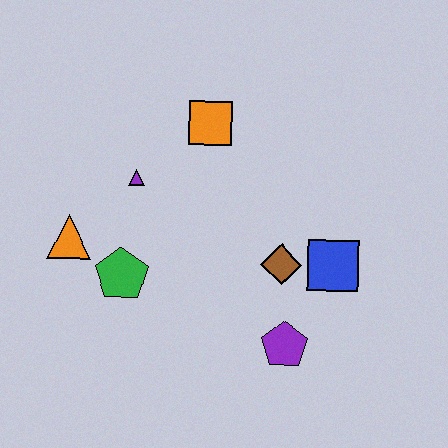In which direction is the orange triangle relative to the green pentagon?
The orange triangle is to the left of the green pentagon.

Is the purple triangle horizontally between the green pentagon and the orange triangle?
No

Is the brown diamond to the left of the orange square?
No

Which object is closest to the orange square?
The purple triangle is closest to the orange square.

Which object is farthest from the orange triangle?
The blue square is farthest from the orange triangle.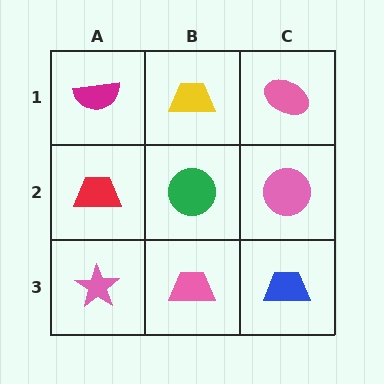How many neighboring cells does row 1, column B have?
3.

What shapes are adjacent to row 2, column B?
A yellow trapezoid (row 1, column B), a pink trapezoid (row 3, column B), a red trapezoid (row 2, column A), a pink circle (row 2, column C).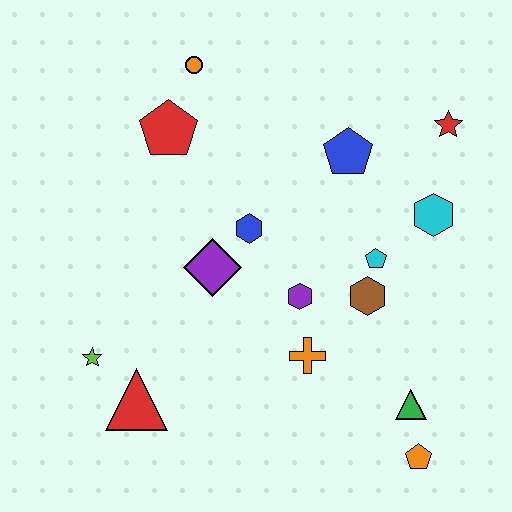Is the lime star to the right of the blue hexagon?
No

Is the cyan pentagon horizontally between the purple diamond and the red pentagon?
No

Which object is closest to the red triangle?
The lime star is closest to the red triangle.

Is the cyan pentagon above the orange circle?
No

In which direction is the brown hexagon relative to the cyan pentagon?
The brown hexagon is below the cyan pentagon.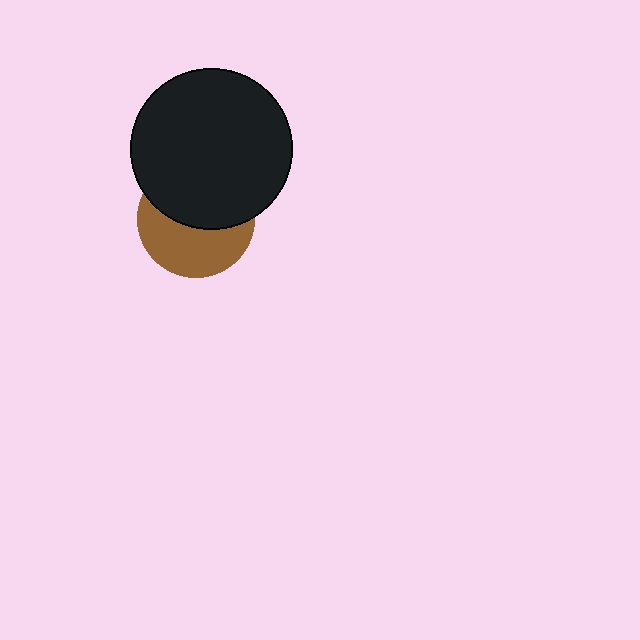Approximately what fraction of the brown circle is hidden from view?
Roughly 52% of the brown circle is hidden behind the black circle.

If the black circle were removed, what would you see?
You would see the complete brown circle.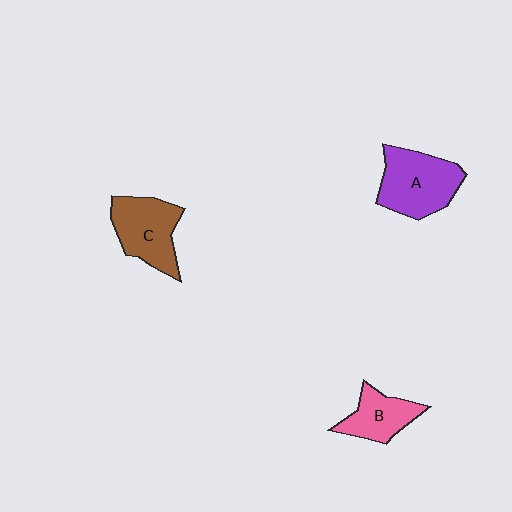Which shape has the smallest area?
Shape B (pink).